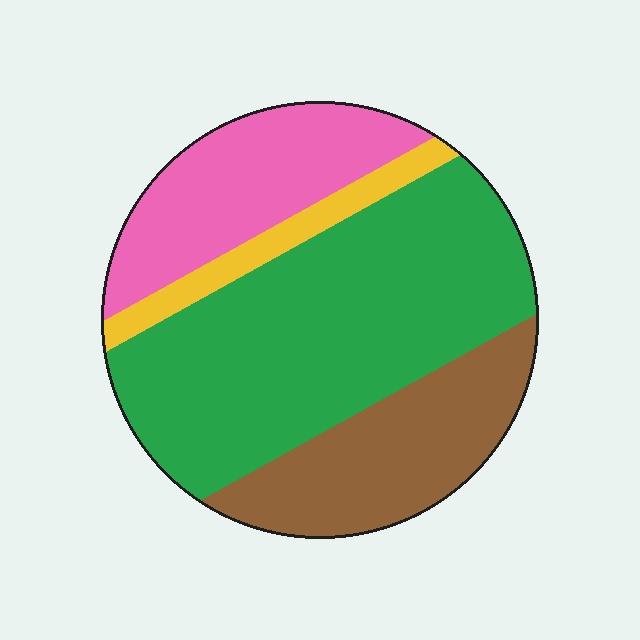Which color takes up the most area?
Green, at roughly 50%.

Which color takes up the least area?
Yellow, at roughly 5%.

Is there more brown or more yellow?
Brown.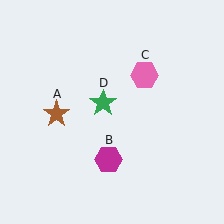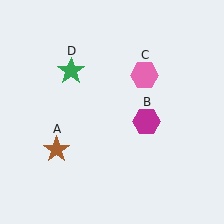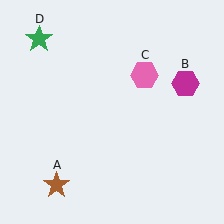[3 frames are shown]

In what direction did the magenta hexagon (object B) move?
The magenta hexagon (object B) moved up and to the right.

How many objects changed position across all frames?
3 objects changed position: brown star (object A), magenta hexagon (object B), green star (object D).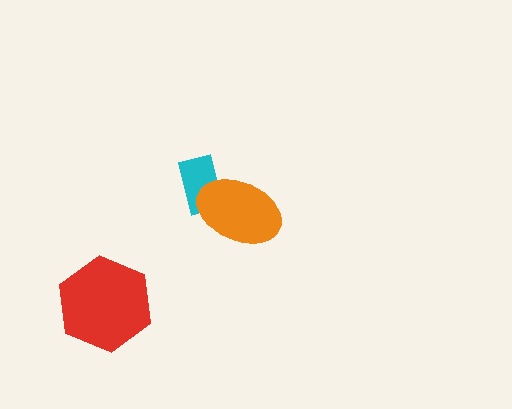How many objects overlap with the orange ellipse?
1 object overlaps with the orange ellipse.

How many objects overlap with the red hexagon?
0 objects overlap with the red hexagon.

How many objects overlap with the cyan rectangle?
1 object overlaps with the cyan rectangle.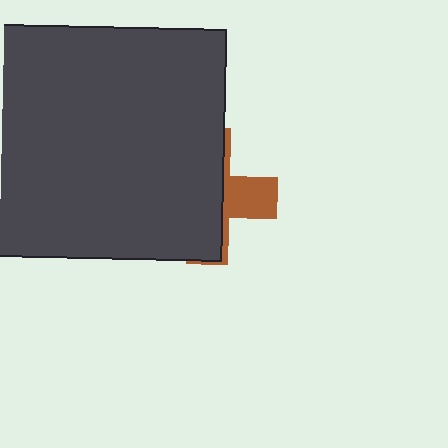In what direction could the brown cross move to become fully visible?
The brown cross could move right. That would shift it out from behind the dark gray rectangle entirely.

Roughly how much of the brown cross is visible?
A small part of it is visible (roughly 30%).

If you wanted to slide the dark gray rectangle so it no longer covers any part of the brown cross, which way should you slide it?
Slide it left — that is the most direct way to separate the two shapes.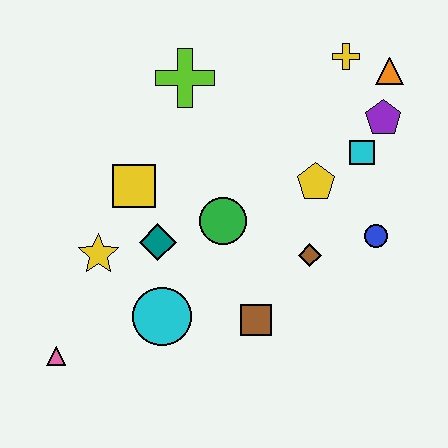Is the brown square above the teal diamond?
No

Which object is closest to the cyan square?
The purple pentagon is closest to the cyan square.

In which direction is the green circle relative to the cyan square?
The green circle is to the left of the cyan square.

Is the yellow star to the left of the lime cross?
Yes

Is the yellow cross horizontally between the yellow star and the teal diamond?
No